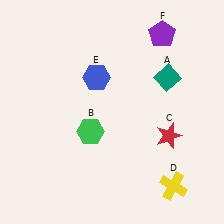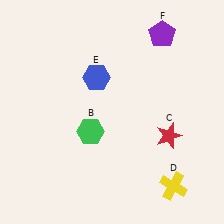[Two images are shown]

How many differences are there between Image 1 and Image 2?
There is 1 difference between the two images.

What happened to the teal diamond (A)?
The teal diamond (A) was removed in Image 2. It was in the top-right area of Image 1.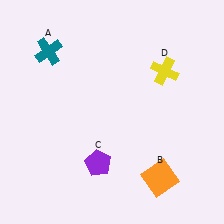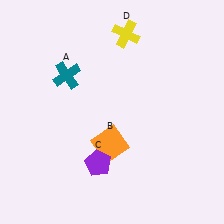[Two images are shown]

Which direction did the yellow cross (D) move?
The yellow cross (D) moved left.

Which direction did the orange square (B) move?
The orange square (B) moved left.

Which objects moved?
The objects that moved are: the teal cross (A), the orange square (B), the yellow cross (D).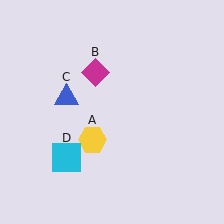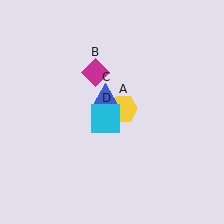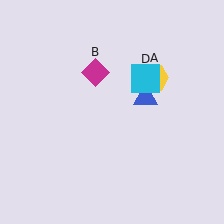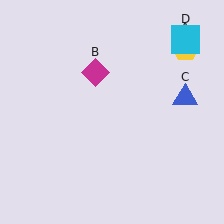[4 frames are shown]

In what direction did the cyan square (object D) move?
The cyan square (object D) moved up and to the right.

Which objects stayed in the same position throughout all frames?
Magenta diamond (object B) remained stationary.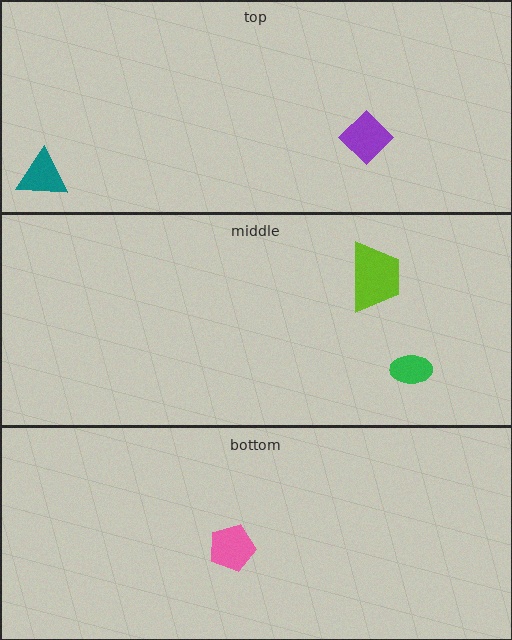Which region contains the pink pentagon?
The bottom region.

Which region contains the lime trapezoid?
The middle region.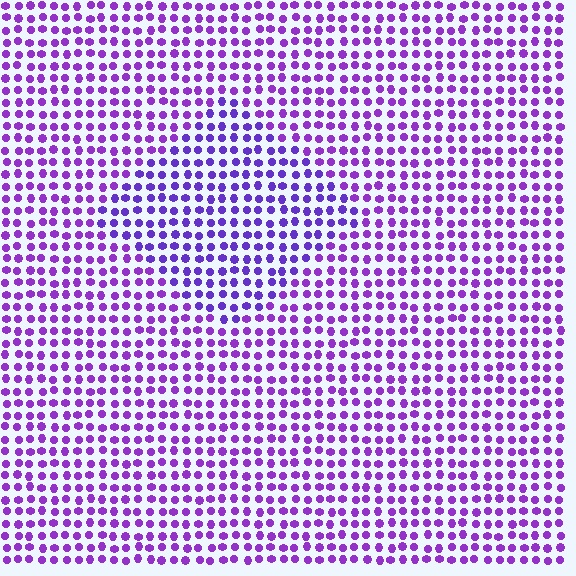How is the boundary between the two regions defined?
The boundary is defined purely by a slight shift in hue (about 19 degrees). Spacing, size, and orientation are identical on both sides.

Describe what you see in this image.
The image is filled with small purple elements in a uniform arrangement. A diamond-shaped region is visible where the elements are tinted to a slightly different hue, forming a subtle color boundary.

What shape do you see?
I see a diamond.